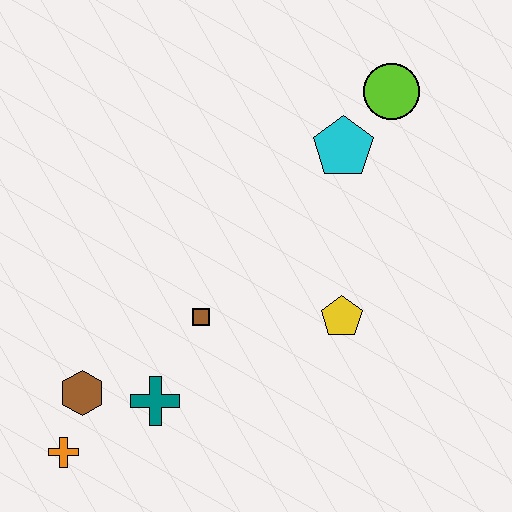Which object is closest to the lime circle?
The cyan pentagon is closest to the lime circle.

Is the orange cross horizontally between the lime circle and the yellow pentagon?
No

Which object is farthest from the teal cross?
The lime circle is farthest from the teal cross.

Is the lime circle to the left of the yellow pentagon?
No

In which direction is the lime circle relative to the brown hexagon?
The lime circle is to the right of the brown hexagon.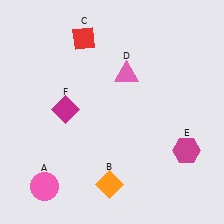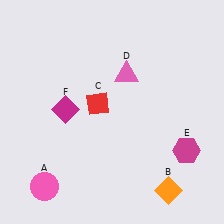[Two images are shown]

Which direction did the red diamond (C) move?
The red diamond (C) moved down.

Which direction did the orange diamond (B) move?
The orange diamond (B) moved right.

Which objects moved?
The objects that moved are: the orange diamond (B), the red diamond (C).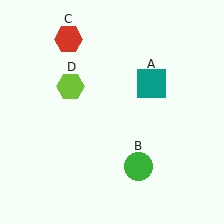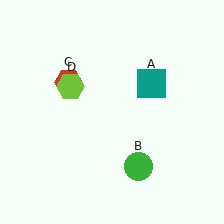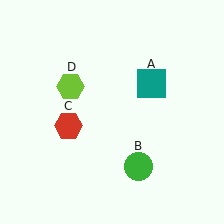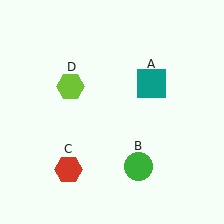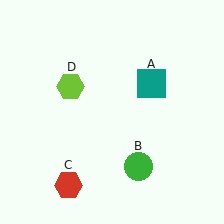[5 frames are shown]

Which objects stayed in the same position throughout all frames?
Teal square (object A) and green circle (object B) and lime hexagon (object D) remained stationary.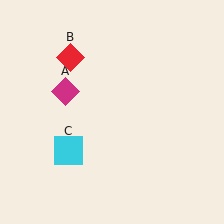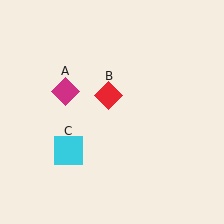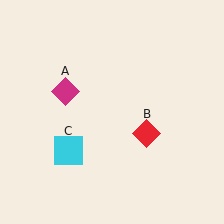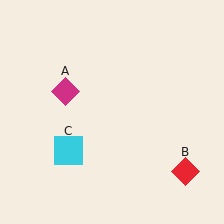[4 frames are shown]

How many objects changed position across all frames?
1 object changed position: red diamond (object B).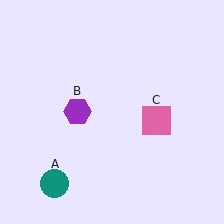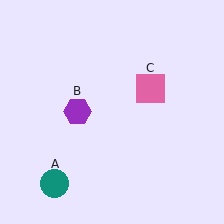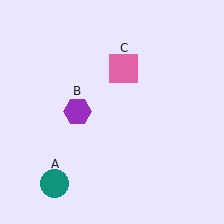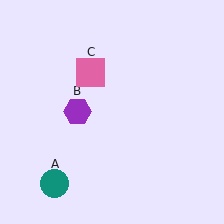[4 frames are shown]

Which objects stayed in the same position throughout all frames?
Teal circle (object A) and purple hexagon (object B) remained stationary.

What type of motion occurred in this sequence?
The pink square (object C) rotated counterclockwise around the center of the scene.